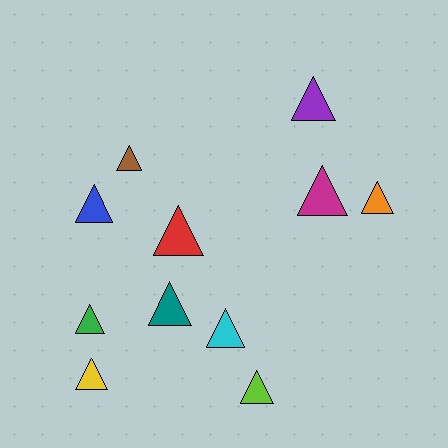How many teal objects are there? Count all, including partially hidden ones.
There is 1 teal object.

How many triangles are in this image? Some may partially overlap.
There are 11 triangles.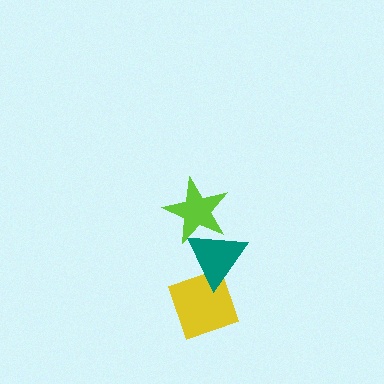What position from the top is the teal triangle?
The teal triangle is 2nd from the top.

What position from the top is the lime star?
The lime star is 1st from the top.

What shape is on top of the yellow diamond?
The teal triangle is on top of the yellow diamond.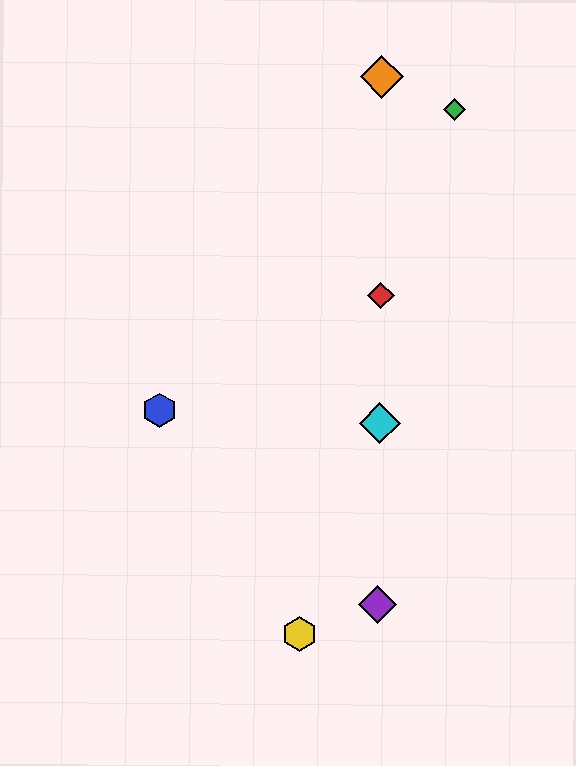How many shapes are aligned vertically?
4 shapes (the red diamond, the purple diamond, the orange diamond, the cyan diamond) are aligned vertically.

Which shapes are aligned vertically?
The red diamond, the purple diamond, the orange diamond, the cyan diamond are aligned vertically.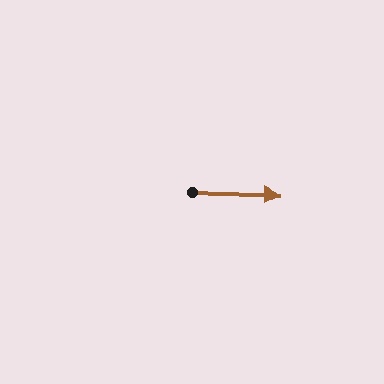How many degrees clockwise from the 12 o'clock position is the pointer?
Approximately 90 degrees.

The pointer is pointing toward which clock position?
Roughly 3 o'clock.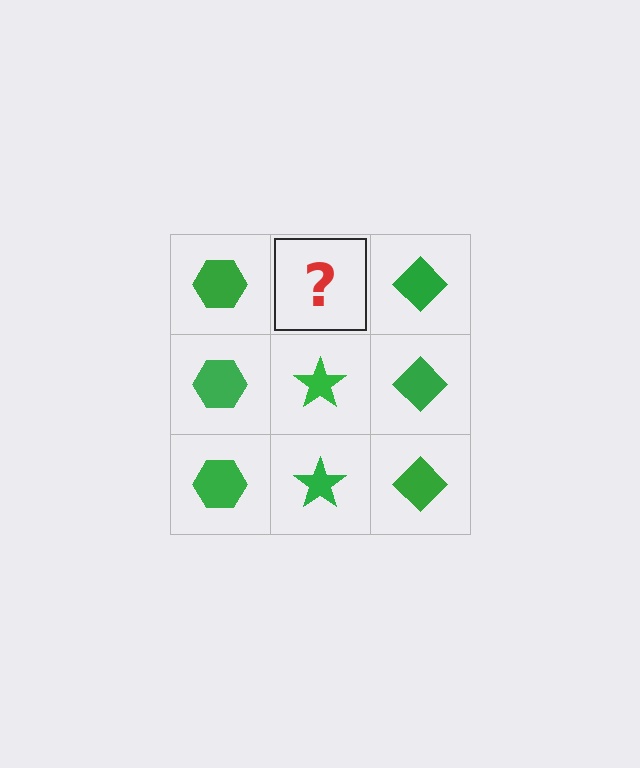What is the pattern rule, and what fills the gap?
The rule is that each column has a consistent shape. The gap should be filled with a green star.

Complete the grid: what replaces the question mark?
The question mark should be replaced with a green star.